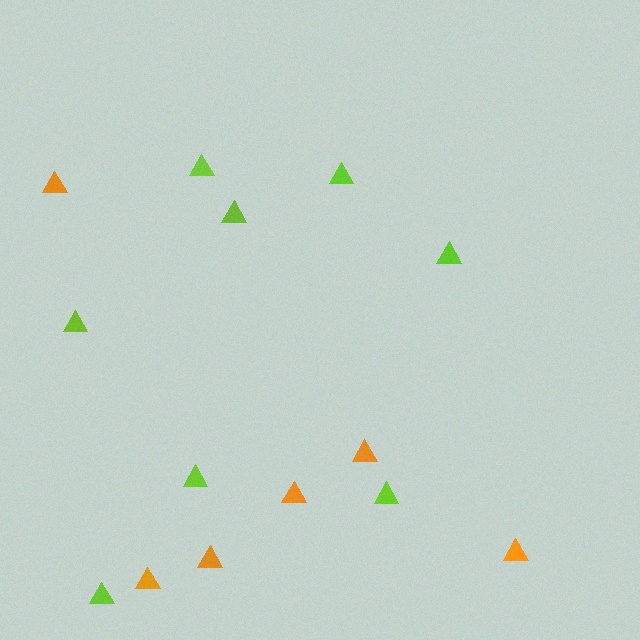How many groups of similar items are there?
There are 2 groups: one group of lime triangles (8) and one group of orange triangles (6).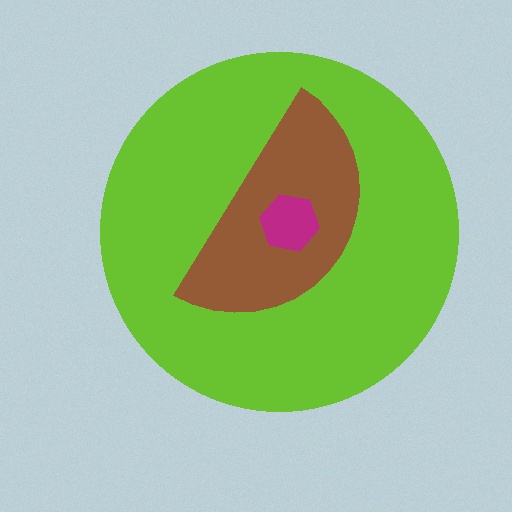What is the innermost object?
The magenta hexagon.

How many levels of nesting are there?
3.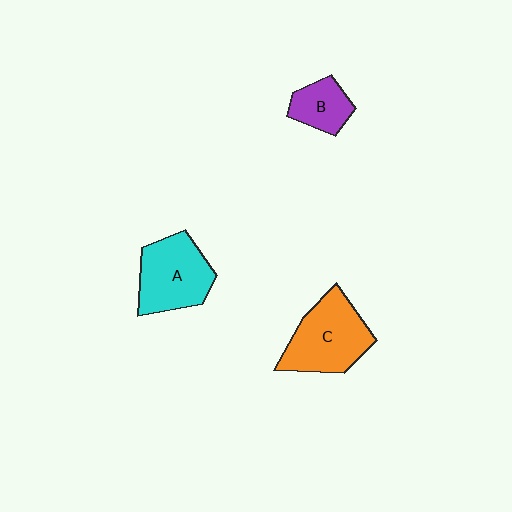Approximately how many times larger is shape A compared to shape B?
Approximately 1.9 times.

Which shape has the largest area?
Shape C (orange).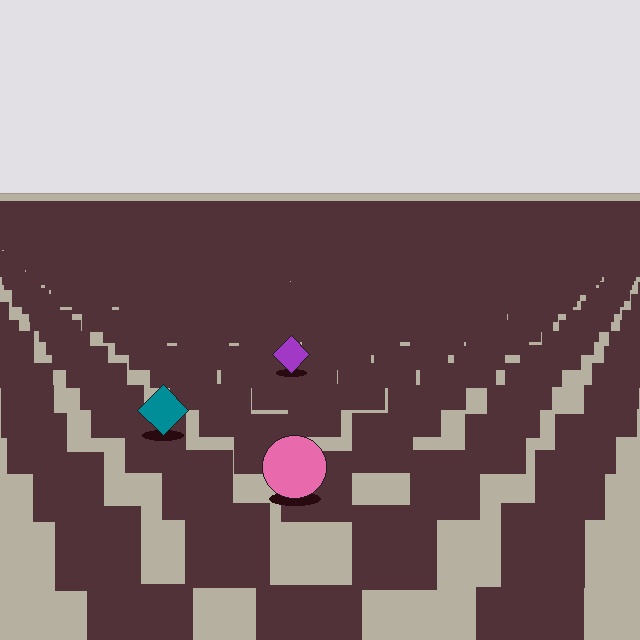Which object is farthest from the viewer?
The purple diamond is farthest from the viewer. It appears smaller and the ground texture around it is denser.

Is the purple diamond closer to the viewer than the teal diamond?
No. The teal diamond is closer — you can tell from the texture gradient: the ground texture is coarser near it.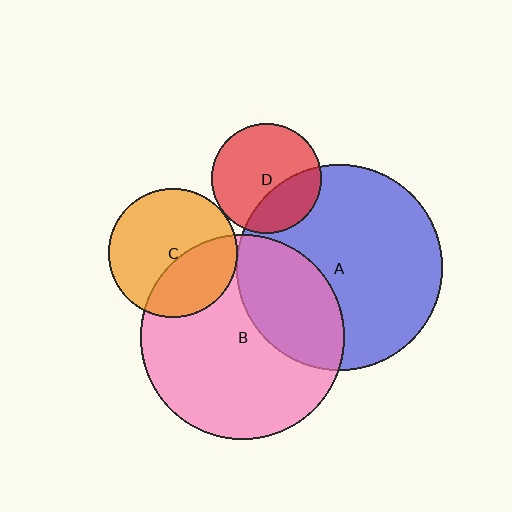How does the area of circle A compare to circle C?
Approximately 2.6 times.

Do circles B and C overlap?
Yes.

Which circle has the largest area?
Circle A (blue).